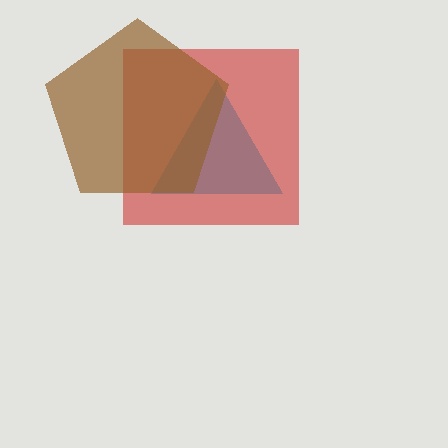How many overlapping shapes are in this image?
There are 3 overlapping shapes in the image.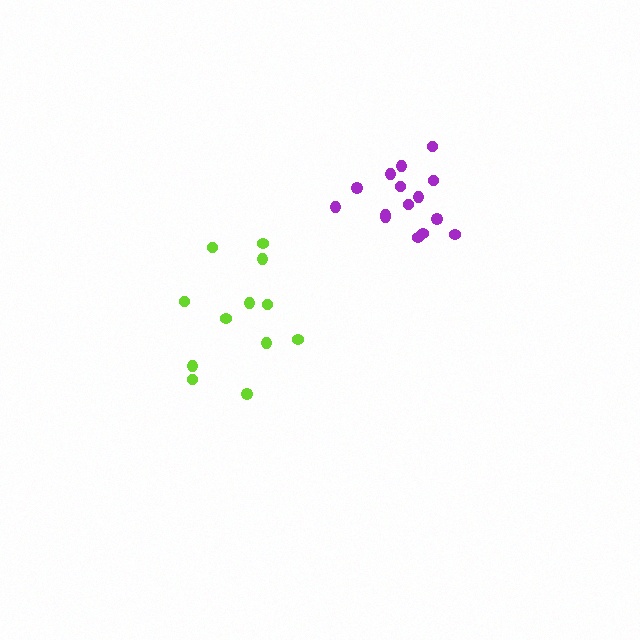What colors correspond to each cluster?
The clusters are colored: lime, purple.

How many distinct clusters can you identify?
There are 2 distinct clusters.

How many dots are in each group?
Group 1: 12 dots, Group 2: 15 dots (27 total).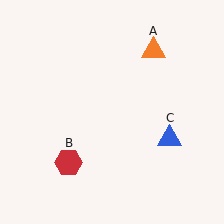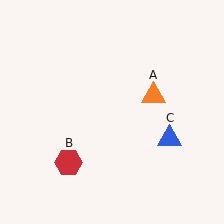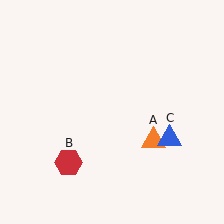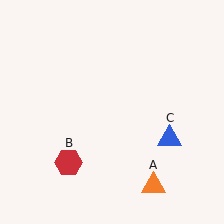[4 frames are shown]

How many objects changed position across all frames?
1 object changed position: orange triangle (object A).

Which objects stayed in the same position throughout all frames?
Red hexagon (object B) and blue triangle (object C) remained stationary.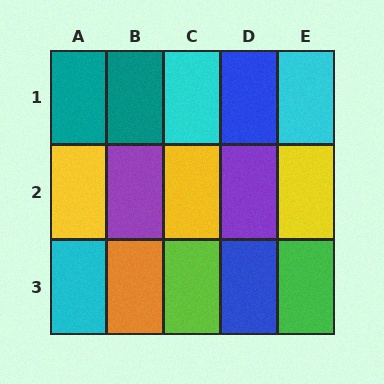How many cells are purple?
2 cells are purple.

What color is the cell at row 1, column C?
Cyan.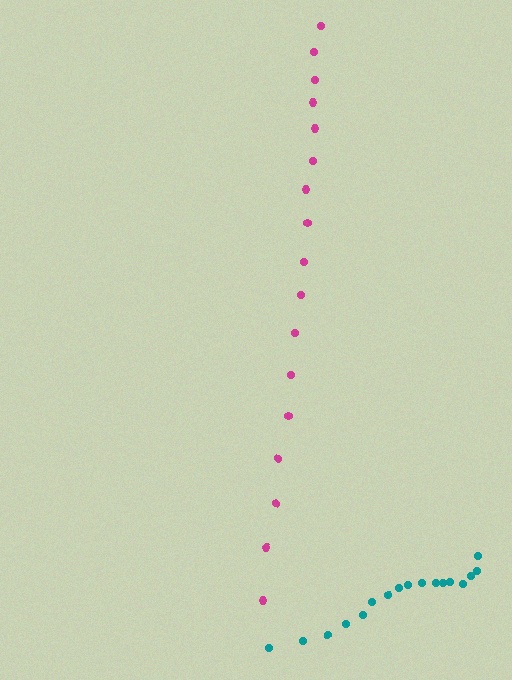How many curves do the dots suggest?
There are 2 distinct paths.